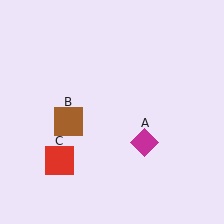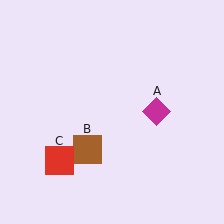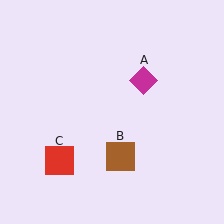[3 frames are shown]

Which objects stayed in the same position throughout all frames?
Red square (object C) remained stationary.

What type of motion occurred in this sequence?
The magenta diamond (object A), brown square (object B) rotated counterclockwise around the center of the scene.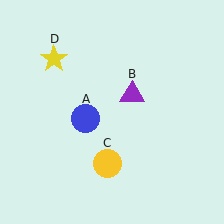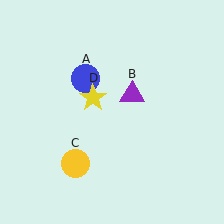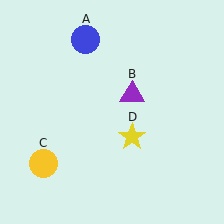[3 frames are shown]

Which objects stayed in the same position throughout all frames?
Purple triangle (object B) remained stationary.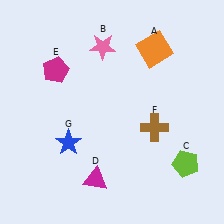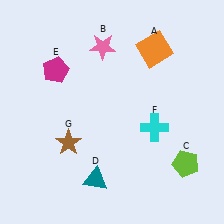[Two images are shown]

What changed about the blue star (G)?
In Image 1, G is blue. In Image 2, it changed to brown.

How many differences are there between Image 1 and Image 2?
There are 3 differences between the two images.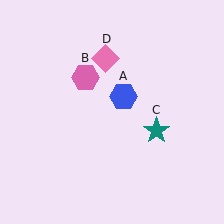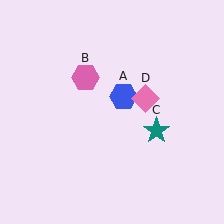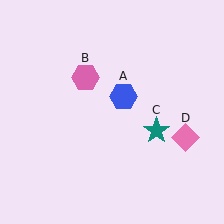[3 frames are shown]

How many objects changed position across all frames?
1 object changed position: pink diamond (object D).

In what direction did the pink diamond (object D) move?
The pink diamond (object D) moved down and to the right.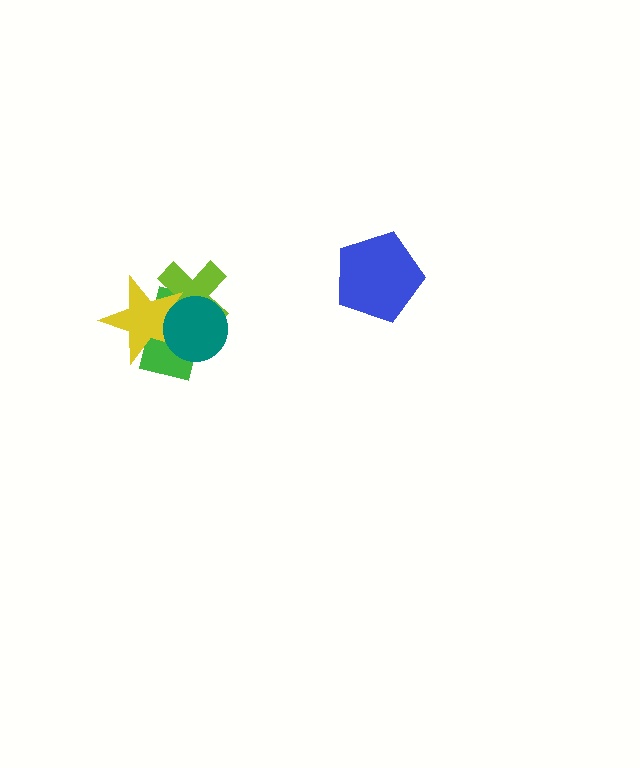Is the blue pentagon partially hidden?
No, no other shape covers it.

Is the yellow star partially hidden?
Yes, it is partially covered by another shape.